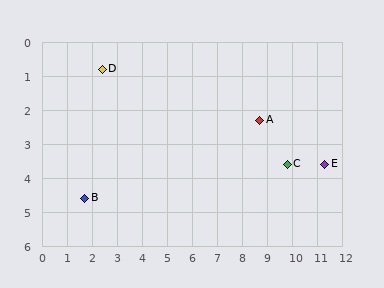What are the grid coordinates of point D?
Point D is at approximately (2.4, 0.8).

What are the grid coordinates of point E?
Point E is at approximately (11.3, 3.6).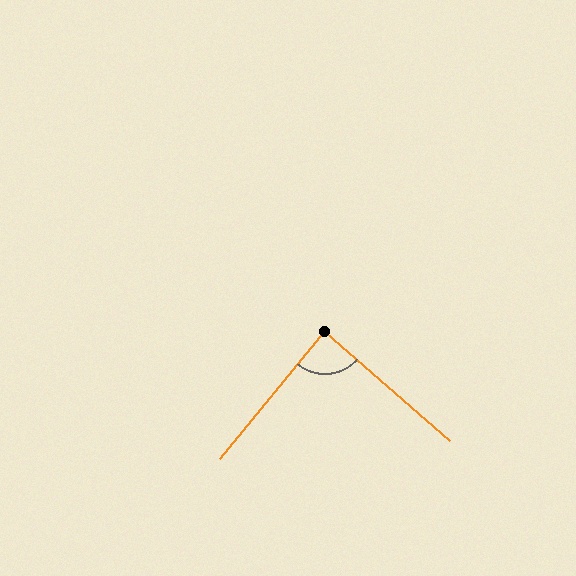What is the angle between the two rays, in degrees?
Approximately 88 degrees.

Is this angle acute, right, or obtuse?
It is approximately a right angle.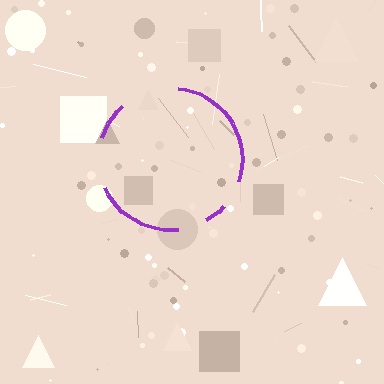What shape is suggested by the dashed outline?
The dashed outline suggests a circle.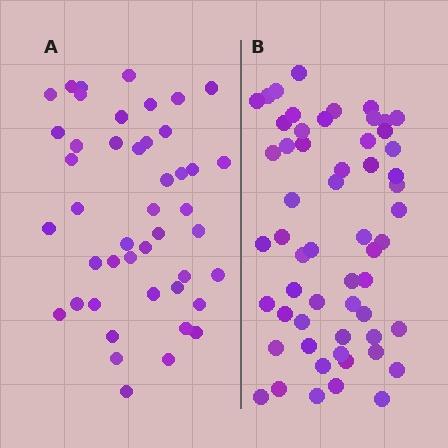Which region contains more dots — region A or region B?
Region B (the right region) has more dots.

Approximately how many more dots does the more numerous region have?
Region B has roughly 12 or so more dots than region A.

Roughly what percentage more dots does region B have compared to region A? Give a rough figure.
About 25% more.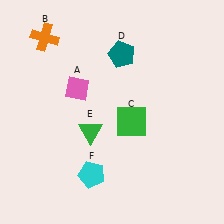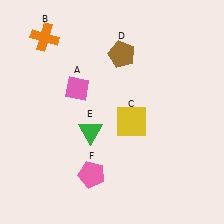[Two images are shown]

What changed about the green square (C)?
In Image 1, C is green. In Image 2, it changed to yellow.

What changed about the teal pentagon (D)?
In Image 1, D is teal. In Image 2, it changed to brown.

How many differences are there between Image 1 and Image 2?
There are 3 differences between the two images.